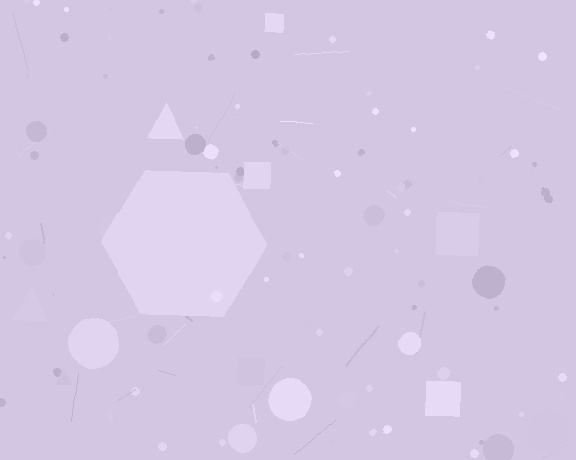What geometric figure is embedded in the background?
A hexagon is embedded in the background.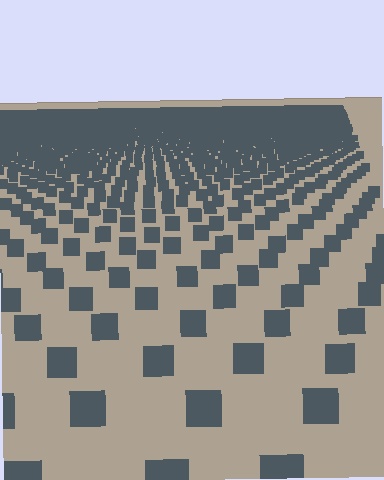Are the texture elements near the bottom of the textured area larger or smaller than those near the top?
Larger. Near the bottom, elements are closer to the viewer and appear at a bigger on-screen size.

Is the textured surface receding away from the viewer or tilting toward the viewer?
The surface is receding away from the viewer. Texture elements get smaller and denser toward the top.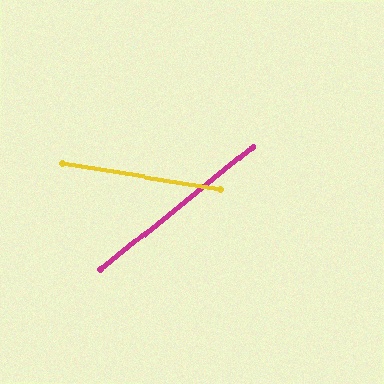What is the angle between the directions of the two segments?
Approximately 48 degrees.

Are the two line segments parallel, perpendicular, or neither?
Neither parallel nor perpendicular — they differ by about 48°.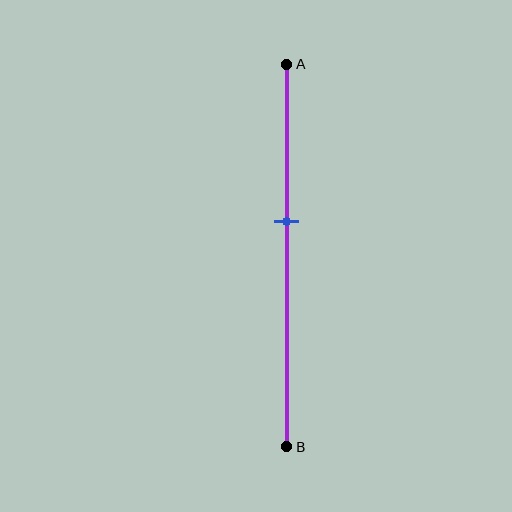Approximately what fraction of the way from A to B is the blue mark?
The blue mark is approximately 40% of the way from A to B.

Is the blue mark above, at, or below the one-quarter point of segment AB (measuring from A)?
The blue mark is below the one-quarter point of segment AB.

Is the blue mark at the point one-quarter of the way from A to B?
No, the mark is at about 40% from A, not at the 25% one-quarter point.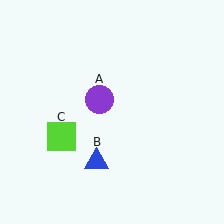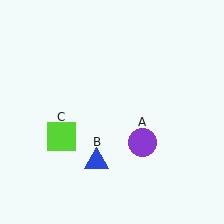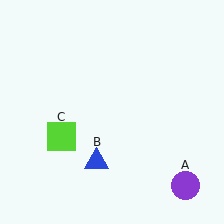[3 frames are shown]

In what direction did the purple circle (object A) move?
The purple circle (object A) moved down and to the right.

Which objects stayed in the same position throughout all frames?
Blue triangle (object B) and lime square (object C) remained stationary.